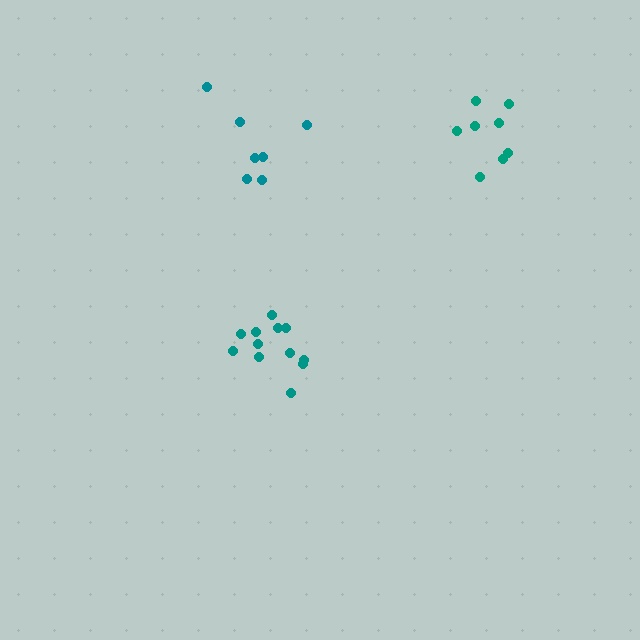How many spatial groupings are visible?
There are 3 spatial groupings.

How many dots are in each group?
Group 1: 7 dots, Group 2: 12 dots, Group 3: 8 dots (27 total).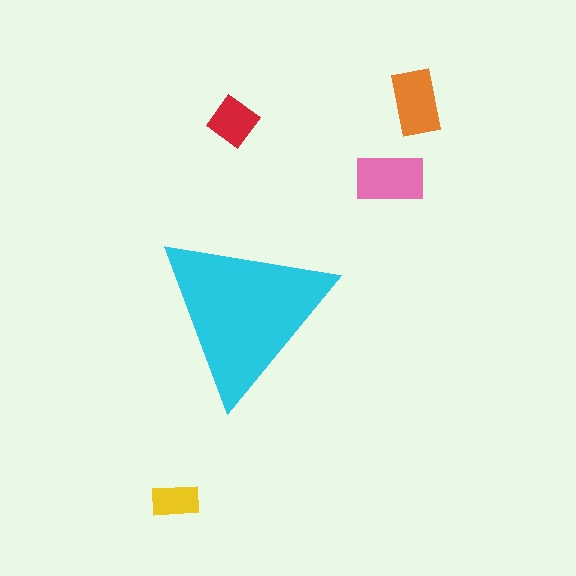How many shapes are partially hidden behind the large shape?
0 shapes are partially hidden.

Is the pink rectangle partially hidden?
No, the pink rectangle is fully visible.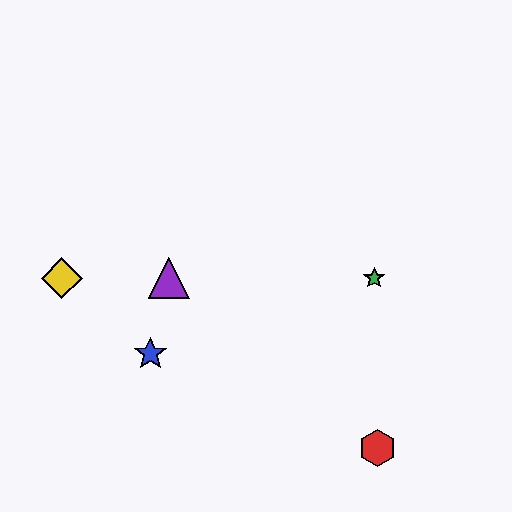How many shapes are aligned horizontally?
3 shapes (the green star, the yellow diamond, the purple triangle) are aligned horizontally.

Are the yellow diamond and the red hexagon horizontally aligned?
No, the yellow diamond is at y≈278 and the red hexagon is at y≈448.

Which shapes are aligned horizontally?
The green star, the yellow diamond, the purple triangle are aligned horizontally.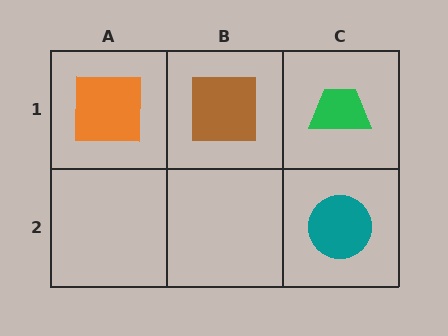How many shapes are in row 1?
3 shapes.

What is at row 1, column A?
An orange square.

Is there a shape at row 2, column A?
No, that cell is empty.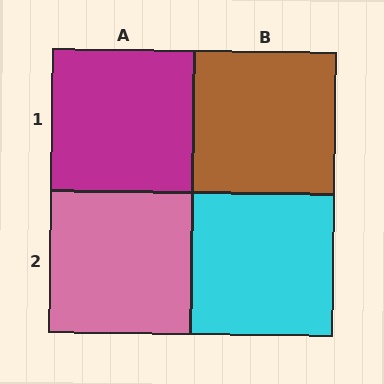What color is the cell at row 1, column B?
Brown.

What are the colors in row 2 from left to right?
Pink, cyan.